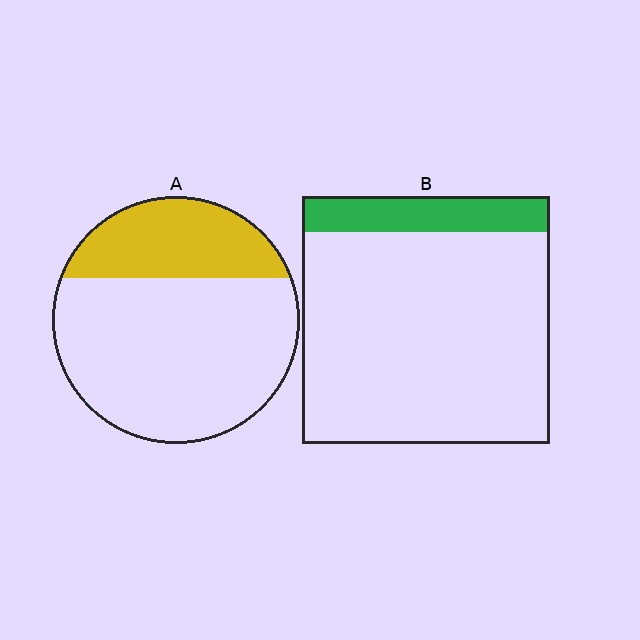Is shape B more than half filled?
No.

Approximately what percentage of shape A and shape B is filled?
A is approximately 30% and B is approximately 15%.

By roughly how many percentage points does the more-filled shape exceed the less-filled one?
By roughly 15 percentage points (A over B).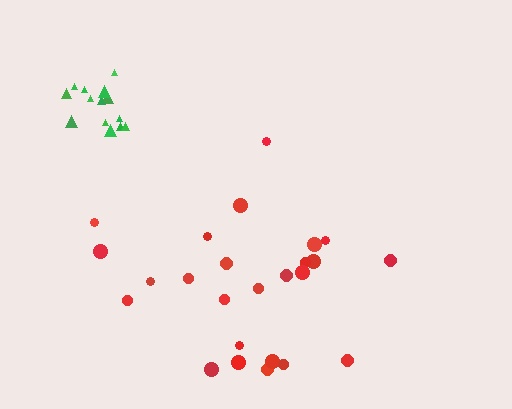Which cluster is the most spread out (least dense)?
Red.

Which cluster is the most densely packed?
Green.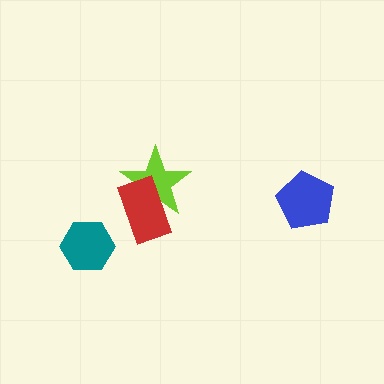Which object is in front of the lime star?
The red rectangle is in front of the lime star.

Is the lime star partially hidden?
Yes, it is partially covered by another shape.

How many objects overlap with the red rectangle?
1 object overlaps with the red rectangle.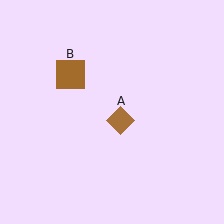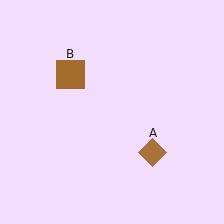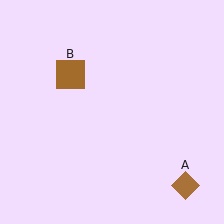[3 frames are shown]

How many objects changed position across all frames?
1 object changed position: brown diamond (object A).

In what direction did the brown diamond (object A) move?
The brown diamond (object A) moved down and to the right.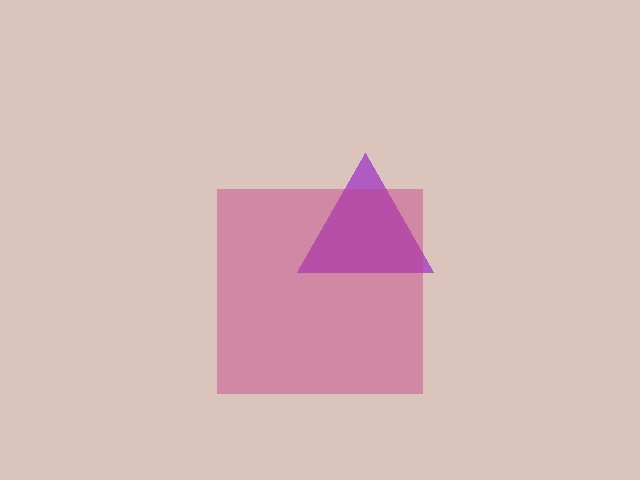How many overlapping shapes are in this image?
There are 2 overlapping shapes in the image.